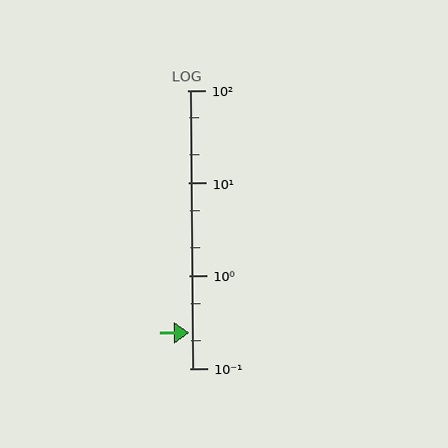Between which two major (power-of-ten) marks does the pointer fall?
The pointer is between 0.1 and 1.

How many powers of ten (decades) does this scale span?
The scale spans 3 decades, from 0.1 to 100.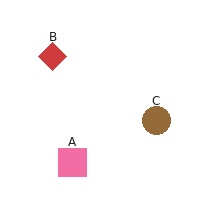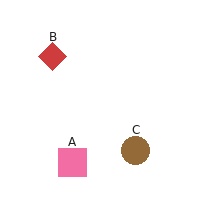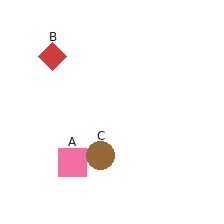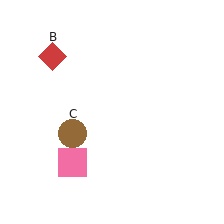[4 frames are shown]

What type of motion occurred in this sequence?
The brown circle (object C) rotated clockwise around the center of the scene.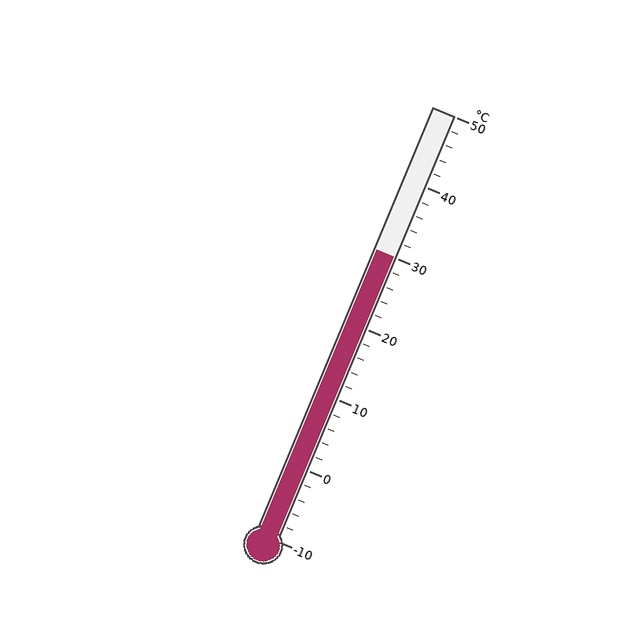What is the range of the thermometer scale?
The thermometer scale ranges from -10°C to 50°C.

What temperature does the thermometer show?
The thermometer shows approximately 30°C.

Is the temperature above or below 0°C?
The temperature is above 0°C.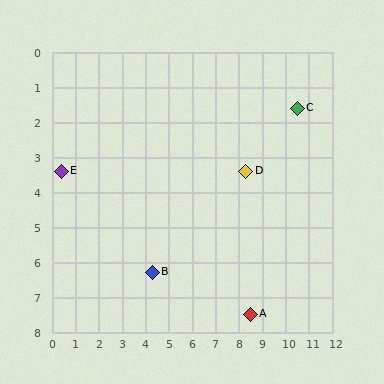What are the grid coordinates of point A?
Point A is at approximately (8.5, 7.5).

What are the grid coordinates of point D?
Point D is at approximately (8.3, 3.4).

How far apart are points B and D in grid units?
Points B and D are about 4.9 grid units apart.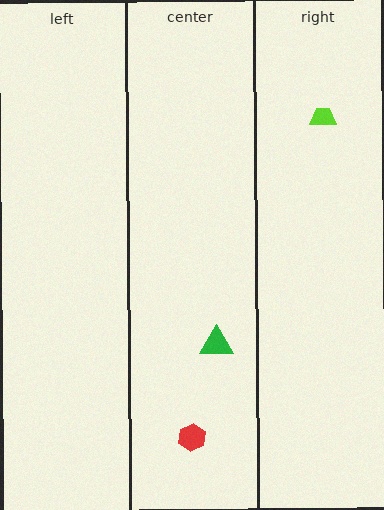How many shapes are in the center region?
2.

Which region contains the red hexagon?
The center region.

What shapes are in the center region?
The red hexagon, the green triangle.